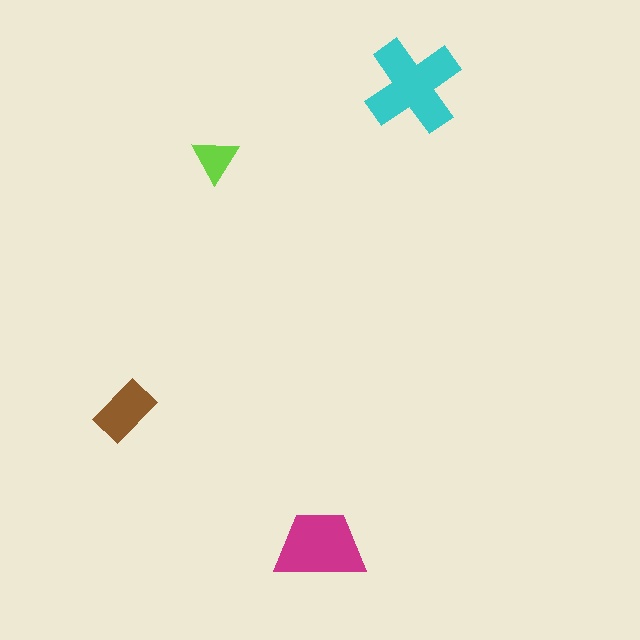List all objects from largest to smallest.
The cyan cross, the magenta trapezoid, the brown rectangle, the lime triangle.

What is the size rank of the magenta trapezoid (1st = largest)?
2nd.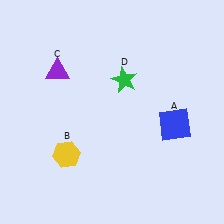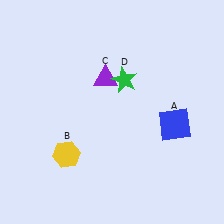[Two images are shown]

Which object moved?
The purple triangle (C) moved right.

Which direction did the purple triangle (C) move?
The purple triangle (C) moved right.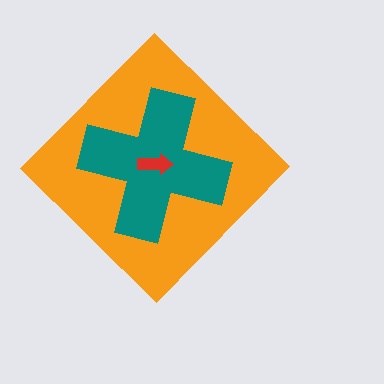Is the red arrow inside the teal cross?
Yes.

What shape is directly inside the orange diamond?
The teal cross.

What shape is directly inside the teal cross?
The red arrow.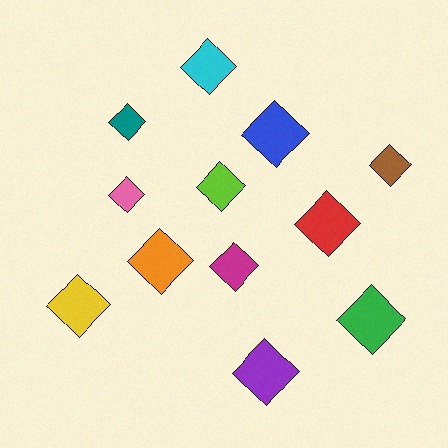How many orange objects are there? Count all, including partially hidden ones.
There is 1 orange object.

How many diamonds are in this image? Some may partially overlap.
There are 12 diamonds.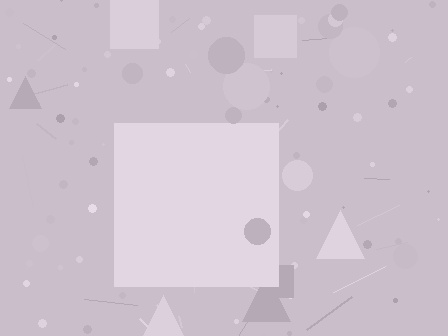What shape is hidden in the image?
A square is hidden in the image.